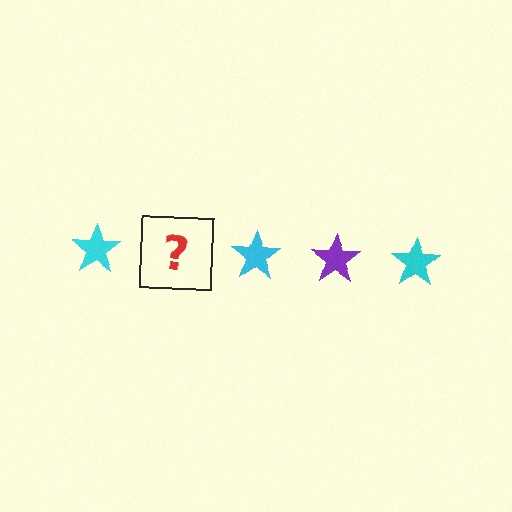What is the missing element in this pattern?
The missing element is a purple star.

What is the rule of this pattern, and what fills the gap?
The rule is that the pattern cycles through cyan, purple stars. The gap should be filled with a purple star.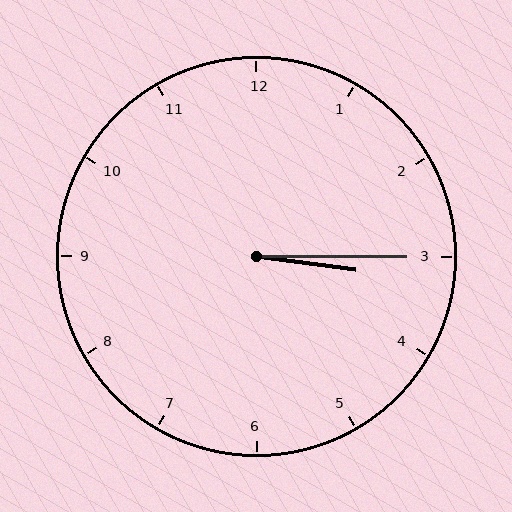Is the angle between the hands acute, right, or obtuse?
It is acute.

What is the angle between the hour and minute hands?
Approximately 8 degrees.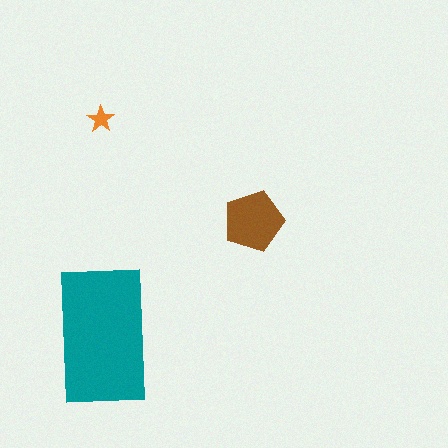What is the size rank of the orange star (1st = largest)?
3rd.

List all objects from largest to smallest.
The teal rectangle, the brown pentagon, the orange star.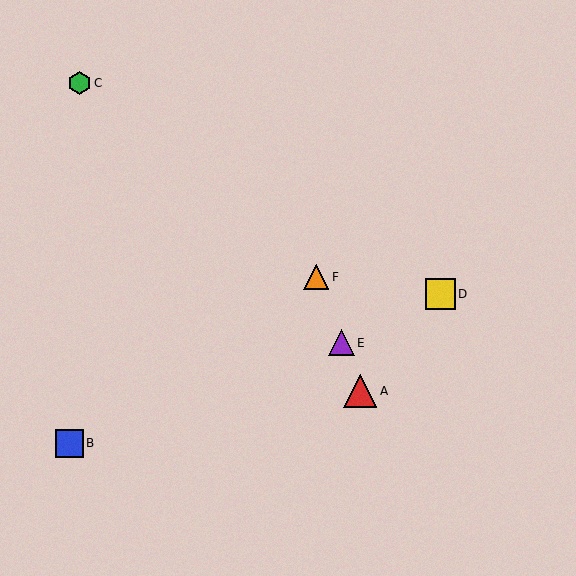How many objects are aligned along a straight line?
3 objects (A, E, F) are aligned along a straight line.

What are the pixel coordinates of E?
Object E is at (341, 343).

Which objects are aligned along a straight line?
Objects A, E, F are aligned along a straight line.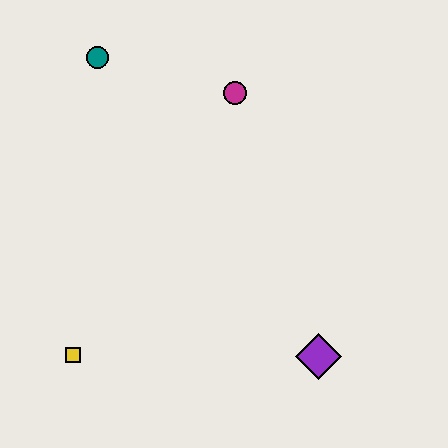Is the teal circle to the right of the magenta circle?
No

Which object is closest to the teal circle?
The magenta circle is closest to the teal circle.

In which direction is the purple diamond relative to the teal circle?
The purple diamond is below the teal circle.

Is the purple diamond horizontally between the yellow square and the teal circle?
No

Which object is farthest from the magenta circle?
The yellow square is farthest from the magenta circle.